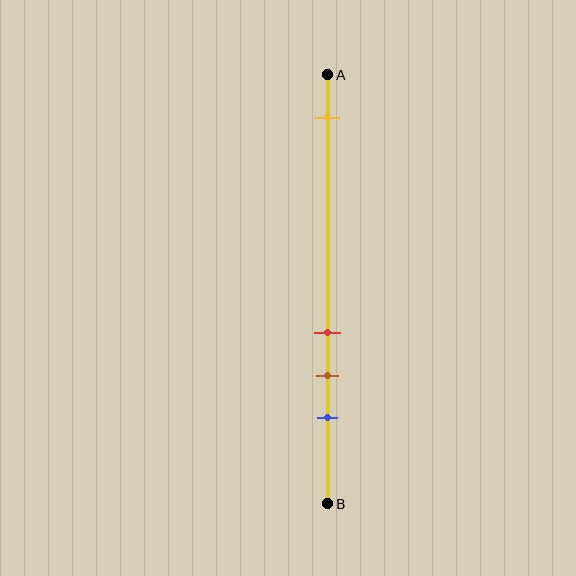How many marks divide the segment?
There are 4 marks dividing the segment.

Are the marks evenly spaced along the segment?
No, the marks are not evenly spaced.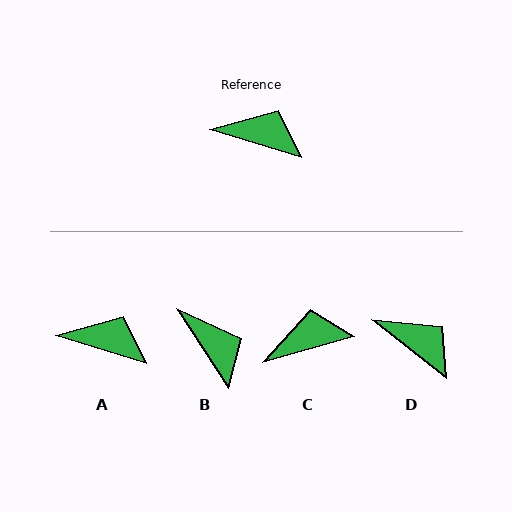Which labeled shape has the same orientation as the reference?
A.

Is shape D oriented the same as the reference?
No, it is off by about 21 degrees.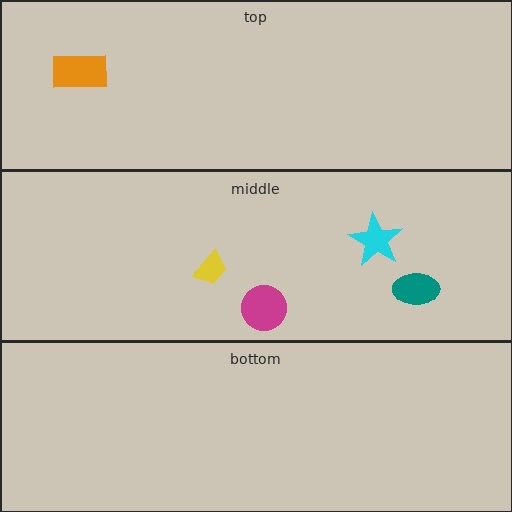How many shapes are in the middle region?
4.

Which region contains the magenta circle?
The middle region.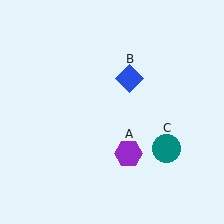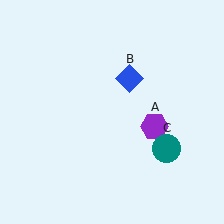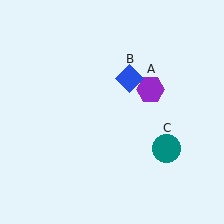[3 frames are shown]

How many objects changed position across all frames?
1 object changed position: purple hexagon (object A).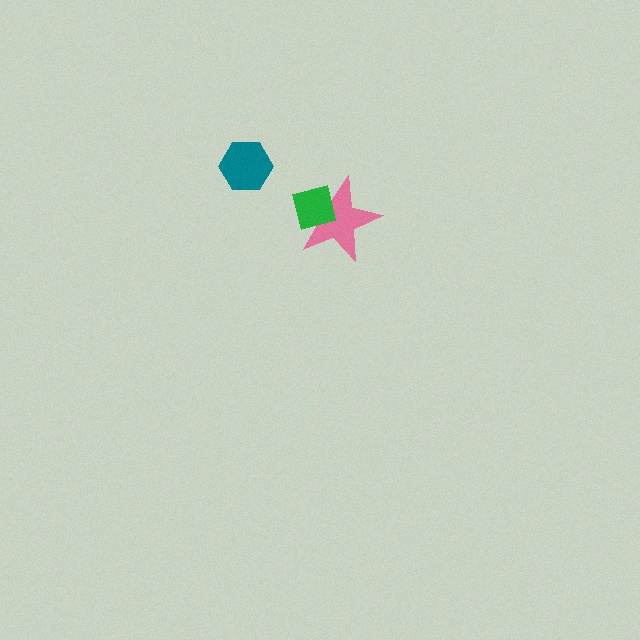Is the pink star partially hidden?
Yes, it is partially covered by another shape.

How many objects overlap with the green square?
1 object overlaps with the green square.